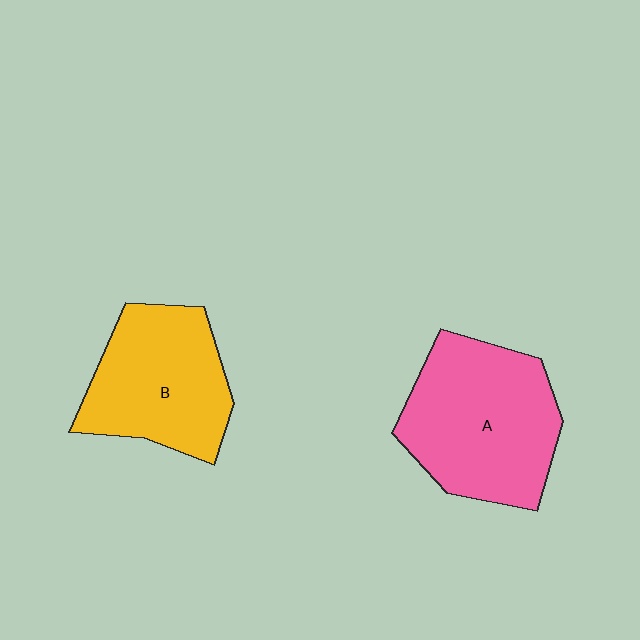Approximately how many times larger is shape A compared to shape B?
Approximately 1.2 times.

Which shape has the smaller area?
Shape B (yellow).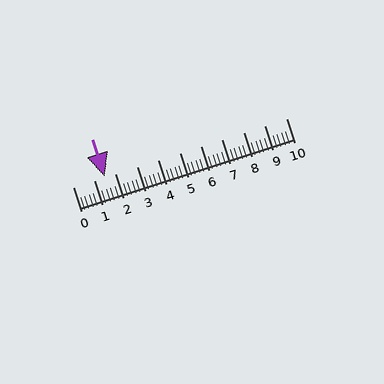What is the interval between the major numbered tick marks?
The major tick marks are spaced 1 units apart.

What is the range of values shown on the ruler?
The ruler shows values from 0 to 10.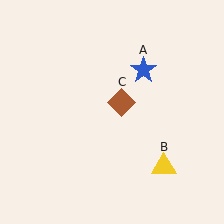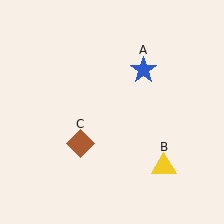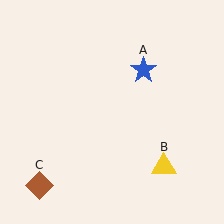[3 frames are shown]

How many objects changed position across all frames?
1 object changed position: brown diamond (object C).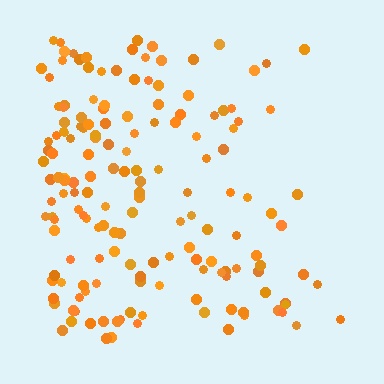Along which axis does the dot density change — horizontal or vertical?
Horizontal.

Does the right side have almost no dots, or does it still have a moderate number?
Still a moderate number, just noticeably fewer than the left.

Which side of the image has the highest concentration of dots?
The left.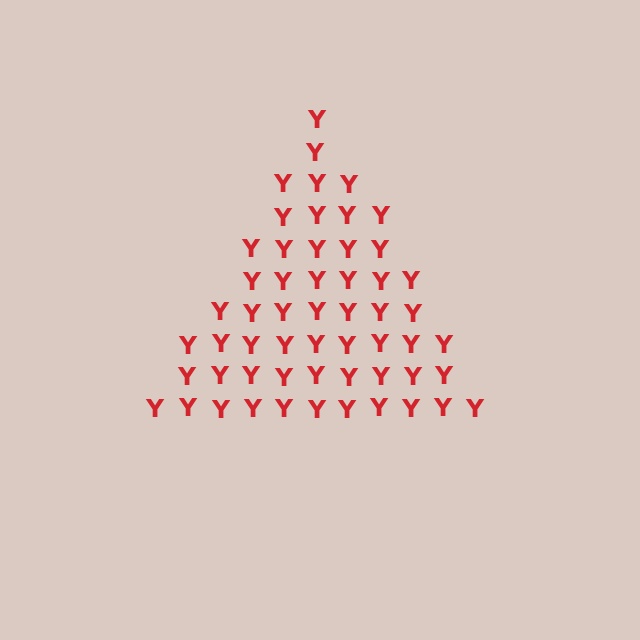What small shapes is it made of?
It is made of small letter Y's.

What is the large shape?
The large shape is a triangle.